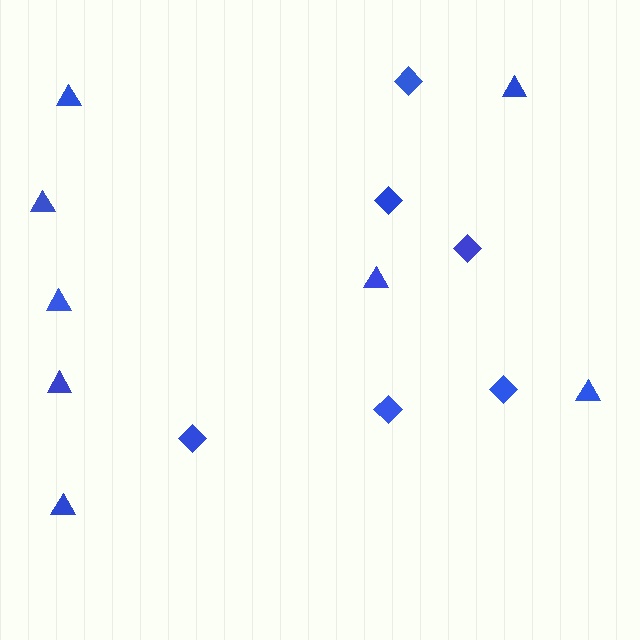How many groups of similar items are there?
There are 2 groups: one group of diamonds (6) and one group of triangles (8).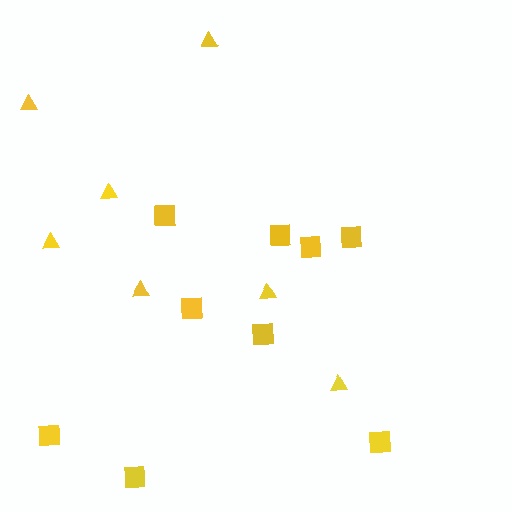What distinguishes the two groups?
There are 2 groups: one group of squares (9) and one group of triangles (7).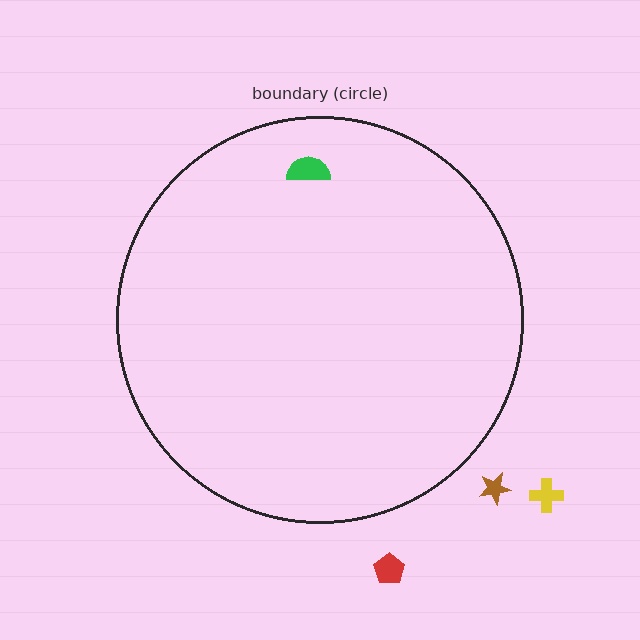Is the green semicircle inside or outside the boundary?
Inside.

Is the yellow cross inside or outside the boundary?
Outside.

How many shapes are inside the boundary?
1 inside, 3 outside.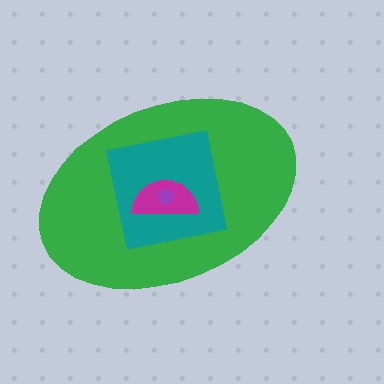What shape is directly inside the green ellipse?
The teal square.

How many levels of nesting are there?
4.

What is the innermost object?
The purple pentagon.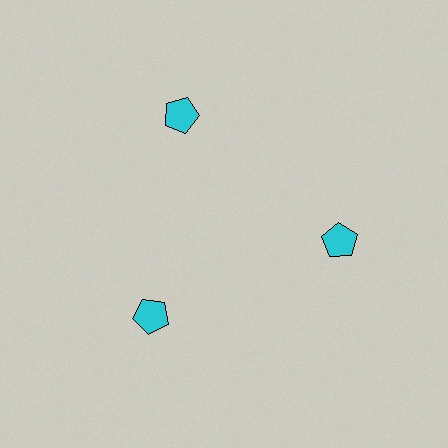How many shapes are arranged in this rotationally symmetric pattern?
There are 3 shapes, arranged in 3 groups of 1.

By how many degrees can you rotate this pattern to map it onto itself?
The pattern maps onto itself every 120 degrees of rotation.